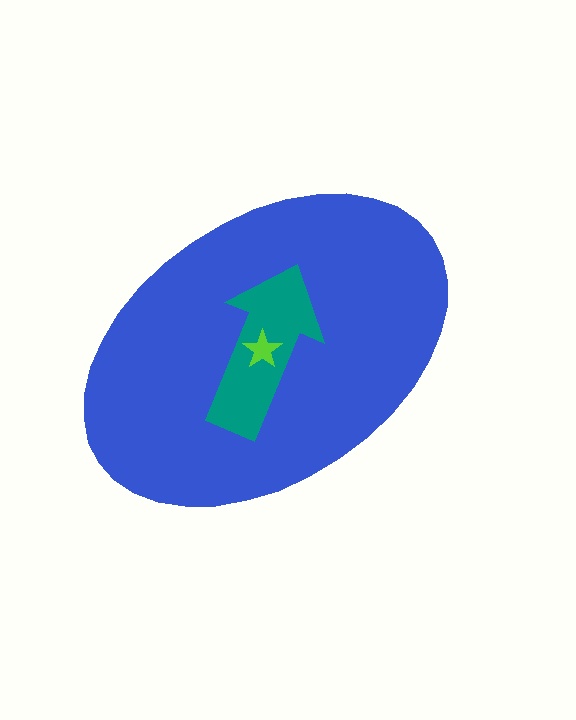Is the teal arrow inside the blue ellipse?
Yes.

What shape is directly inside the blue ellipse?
The teal arrow.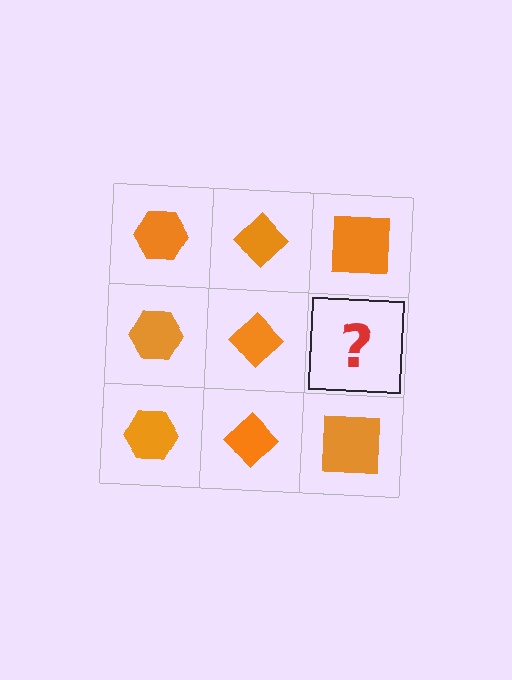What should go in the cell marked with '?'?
The missing cell should contain an orange square.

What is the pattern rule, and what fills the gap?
The rule is that each column has a consistent shape. The gap should be filled with an orange square.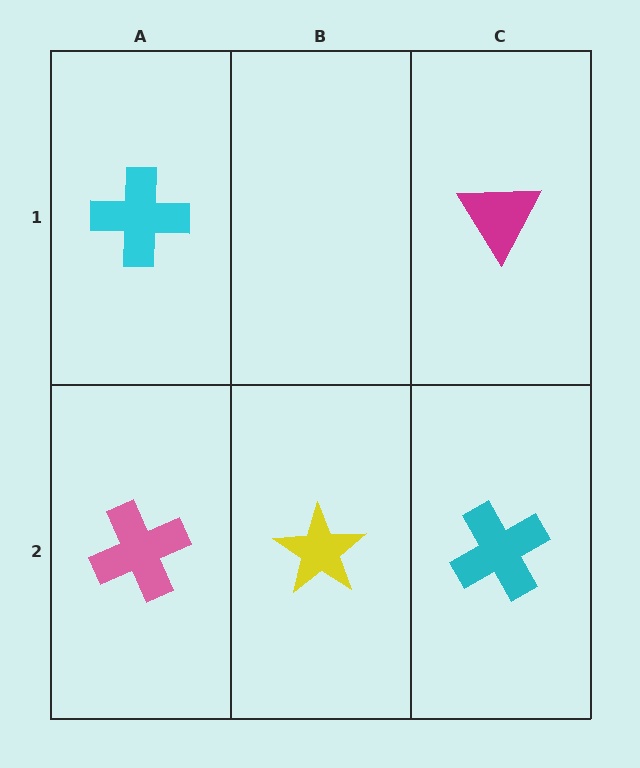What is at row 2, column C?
A cyan cross.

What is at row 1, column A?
A cyan cross.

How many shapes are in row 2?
3 shapes.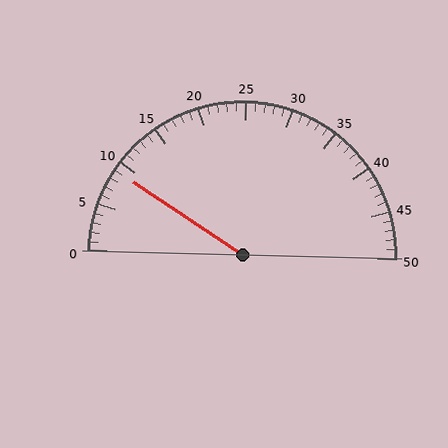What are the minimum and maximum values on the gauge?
The gauge ranges from 0 to 50.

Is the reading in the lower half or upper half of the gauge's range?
The reading is in the lower half of the range (0 to 50).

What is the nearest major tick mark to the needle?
The nearest major tick mark is 10.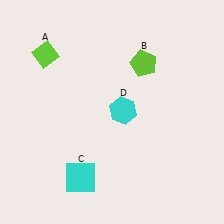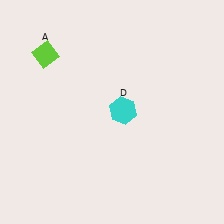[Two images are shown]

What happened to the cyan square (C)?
The cyan square (C) was removed in Image 2. It was in the bottom-left area of Image 1.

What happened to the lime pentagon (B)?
The lime pentagon (B) was removed in Image 2. It was in the top-right area of Image 1.